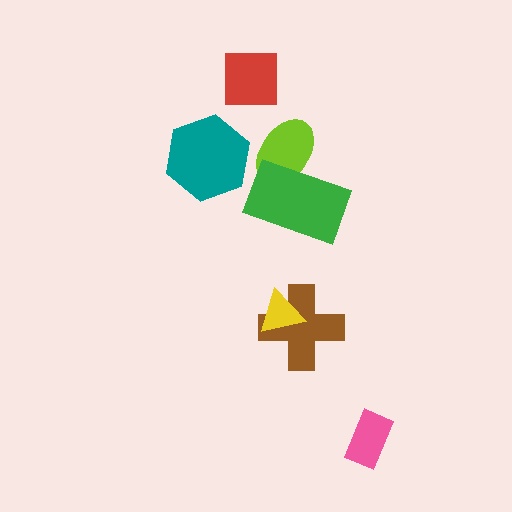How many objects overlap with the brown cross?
1 object overlaps with the brown cross.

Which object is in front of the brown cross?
The yellow triangle is in front of the brown cross.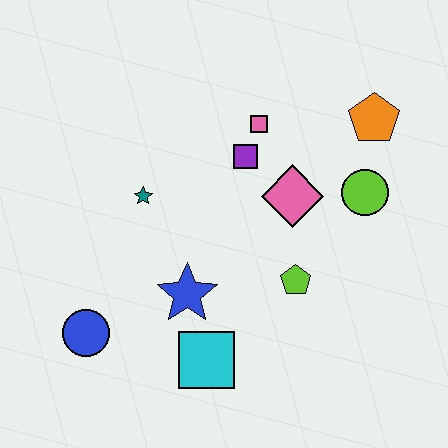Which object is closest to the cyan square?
The blue star is closest to the cyan square.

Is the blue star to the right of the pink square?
No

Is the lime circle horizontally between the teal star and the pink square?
No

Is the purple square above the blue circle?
Yes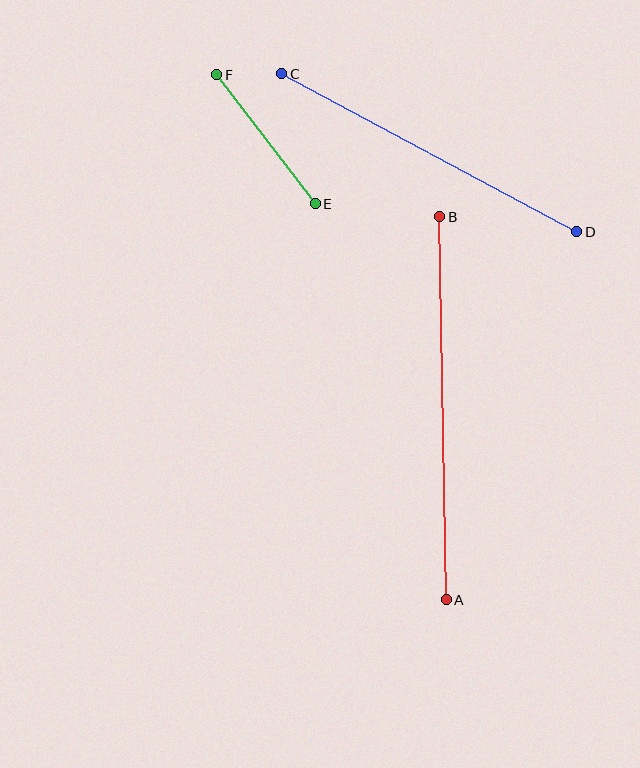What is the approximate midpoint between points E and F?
The midpoint is at approximately (266, 139) pixels.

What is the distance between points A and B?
The distance is approximately 383 pixels.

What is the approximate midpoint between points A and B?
The midpoint is at approximately (443, 408) pixels.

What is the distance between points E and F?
The distance is approximately 162 pixels.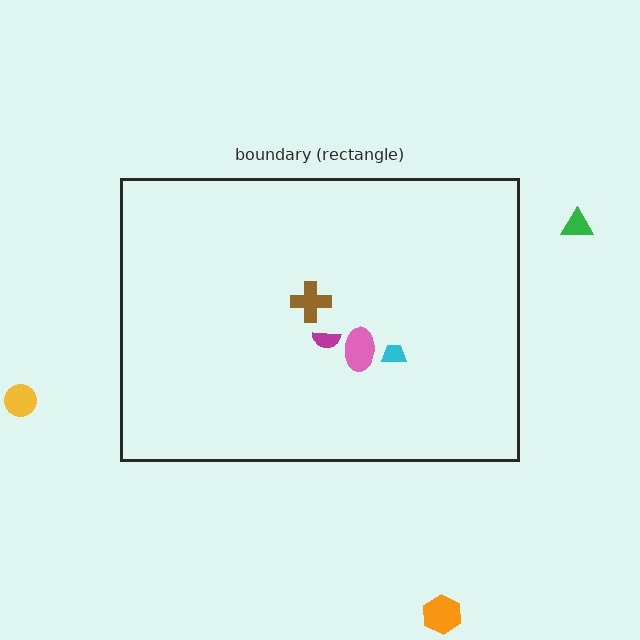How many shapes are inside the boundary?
4 inside, 3 outside.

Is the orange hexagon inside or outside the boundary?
Outside.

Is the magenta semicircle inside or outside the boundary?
Inside.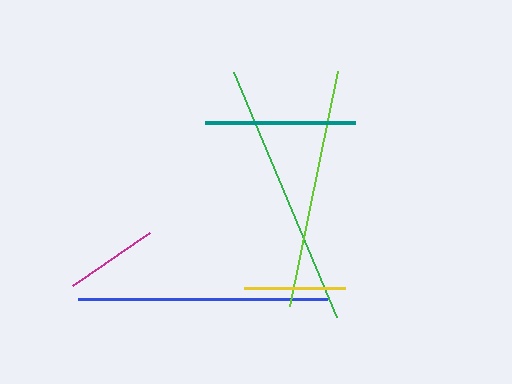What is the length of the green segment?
The green segment is approximately 266 pixels long.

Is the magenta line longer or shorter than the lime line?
The lime line is longer than the magenta line.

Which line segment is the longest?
The green line is the longest at approximately 266 pixels.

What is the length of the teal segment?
The teal segment is approximately 149 pixels long.